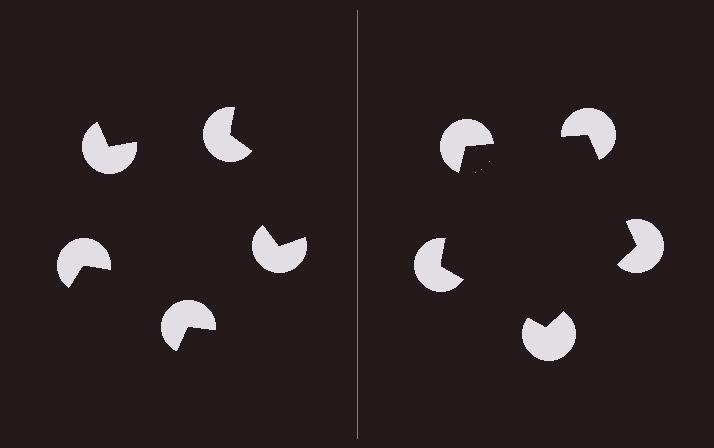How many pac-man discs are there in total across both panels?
10 — 5 on each side.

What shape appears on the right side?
An illusory pentagon.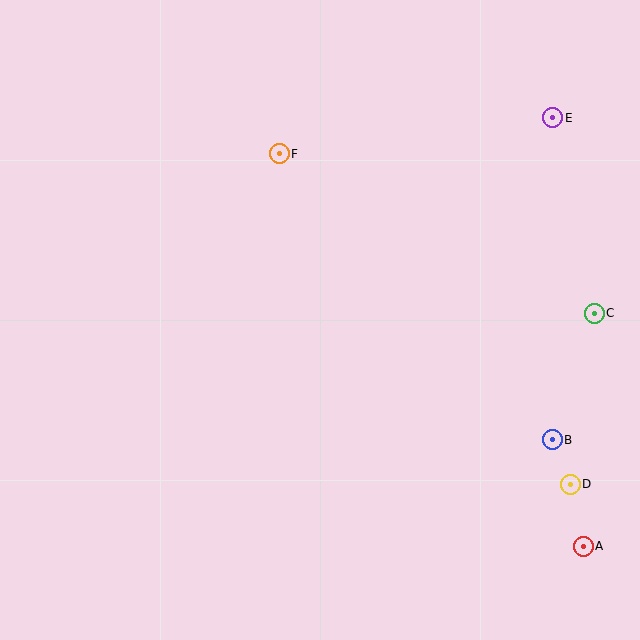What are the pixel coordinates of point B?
Point B is at (552, 440).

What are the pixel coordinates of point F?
Point F is at (279, 154).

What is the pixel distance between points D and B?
The distance between D and B is 48 pixels.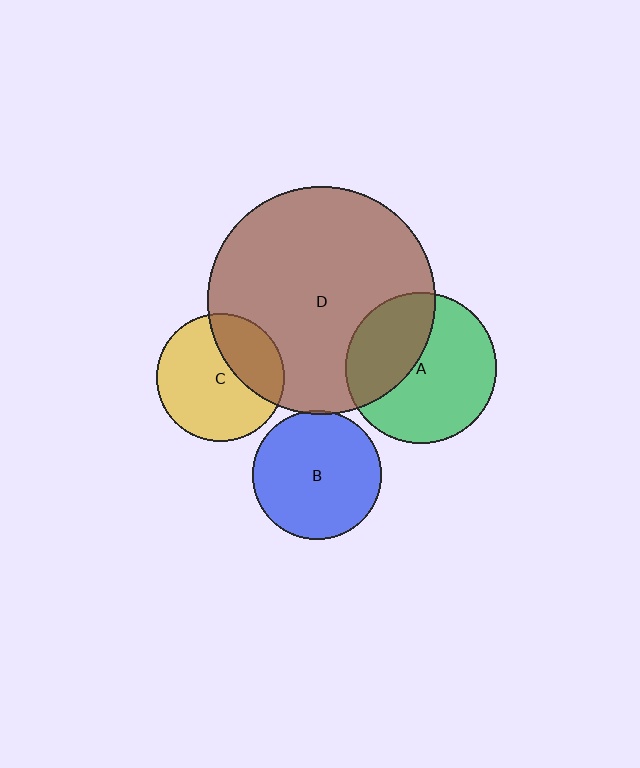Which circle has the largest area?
Circle D (brown).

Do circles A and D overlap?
Yes.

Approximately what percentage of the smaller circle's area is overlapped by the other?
Approximately 40%.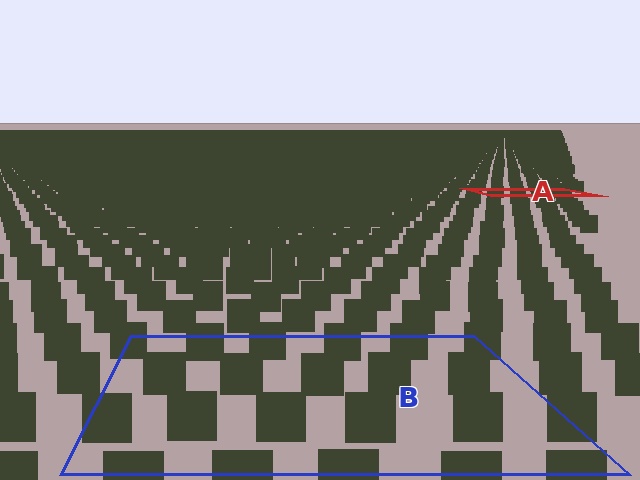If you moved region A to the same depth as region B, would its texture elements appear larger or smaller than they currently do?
They would appear larger. At a closer depth, the same texture elements are projected at a bigger on-screen size.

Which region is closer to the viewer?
Region B is closer. The texture elements there are larger and more spread out.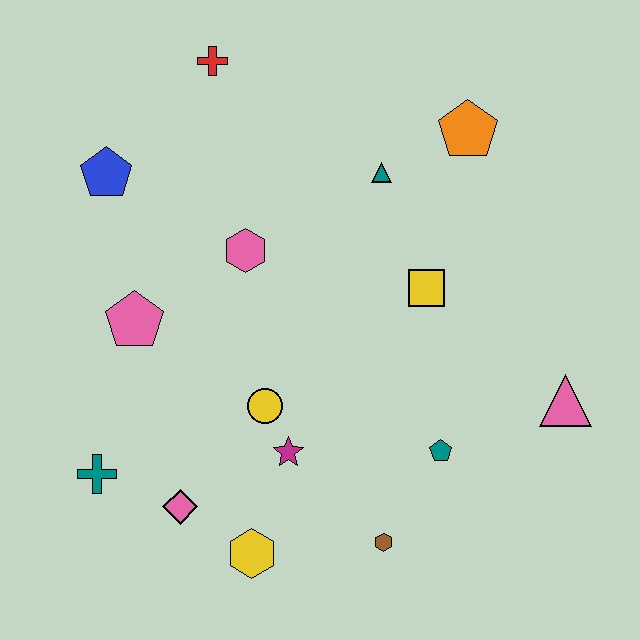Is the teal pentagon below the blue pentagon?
Yes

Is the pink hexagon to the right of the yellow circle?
No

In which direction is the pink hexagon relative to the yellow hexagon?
The pink hexagon is above the yellow hexagon.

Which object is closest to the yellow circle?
The magenta star is closest to the yellow circle.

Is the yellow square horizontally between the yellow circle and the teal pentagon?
Yes